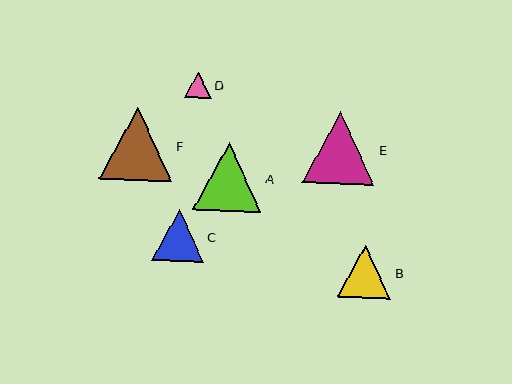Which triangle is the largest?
Triangle F is the largest with a size of approximately 73 pixels.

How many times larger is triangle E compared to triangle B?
Triangle E is approximately 1.3 times the size of triangle B.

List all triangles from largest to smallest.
From largest to smallest: F, E, A, B, C, D.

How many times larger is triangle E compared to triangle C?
Triangle E is approximately 1.4 times the size of triangle C.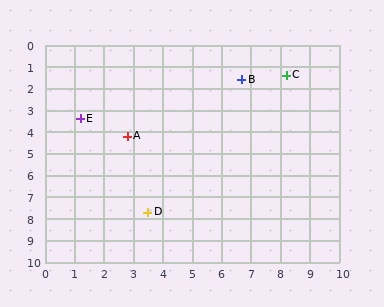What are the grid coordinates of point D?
Point D is at approximately (3.5, 7.7).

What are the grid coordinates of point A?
Point A is at approximately (2.8, 4.2).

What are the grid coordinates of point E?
Point E is at approximately (1.2, 3.4).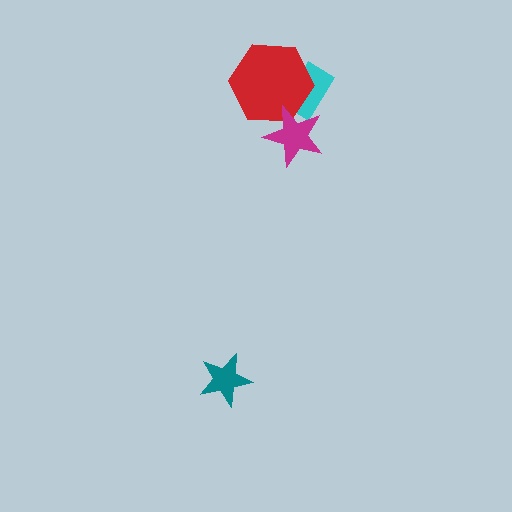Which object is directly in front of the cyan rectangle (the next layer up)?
The red hexagon is directly in front of the cyan rectangle.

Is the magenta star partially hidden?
No, no other shape covers it.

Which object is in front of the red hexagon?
The magenta star is in front of the red hexagon.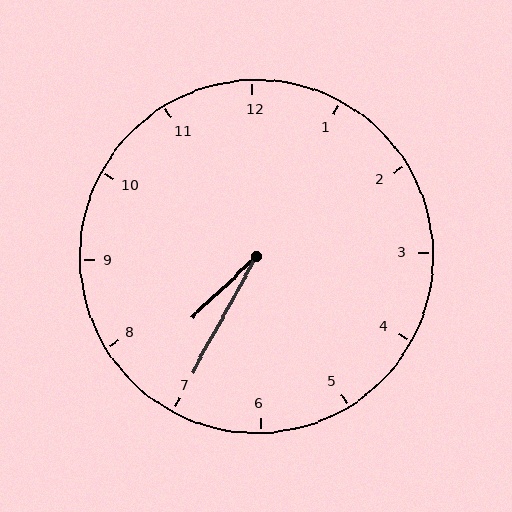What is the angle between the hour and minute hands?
Approximately 18 degrees.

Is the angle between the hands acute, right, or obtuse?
It is acute.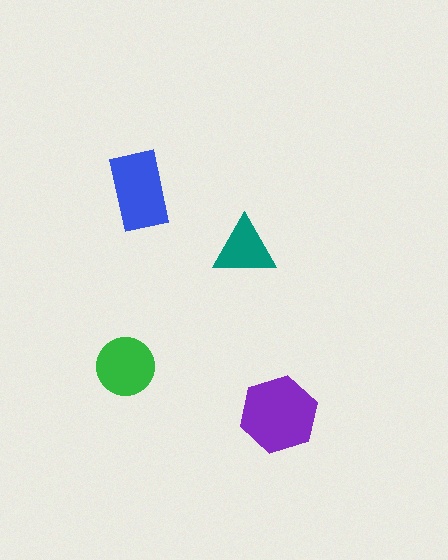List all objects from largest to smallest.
The purple hexagon, the blue rectangle, the green circle, the teal triangle.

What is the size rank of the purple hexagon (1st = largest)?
1st.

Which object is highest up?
The blue rectangle is topmost.